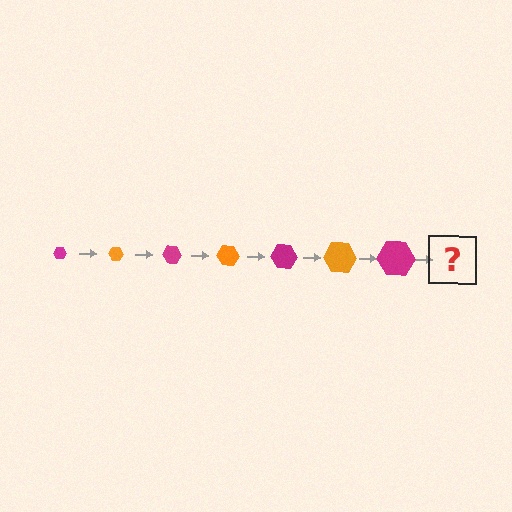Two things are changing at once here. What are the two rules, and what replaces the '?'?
The two rules are that the hexagon grows larger each step and the color cycles through magenta and orange. The '?' should be an orange hexagon, larger than the previous one.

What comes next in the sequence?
The next element should be an orange hexagon, larger than the previous one.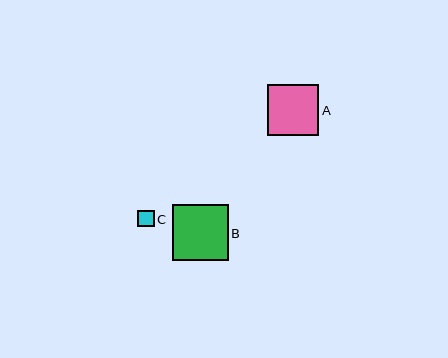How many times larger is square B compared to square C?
Square B is approximately 3.3 times the size of square C.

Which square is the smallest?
Square C is the smallest with a size of approximately 17 pixels.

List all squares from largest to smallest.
From largest to smallest: B, A, C.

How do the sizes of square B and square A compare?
Square B and square A are approximately the same size.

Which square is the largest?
Square B is the largest with a size of approximately 56 pixels.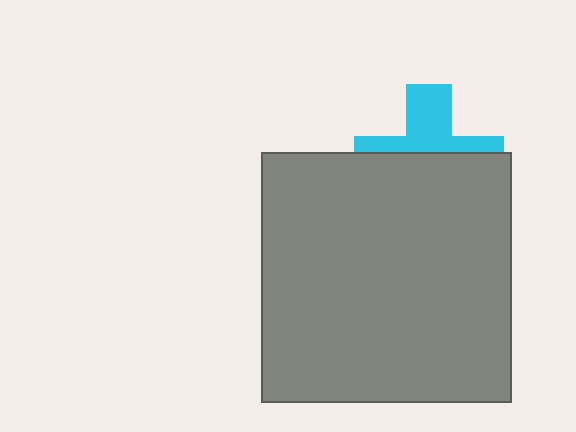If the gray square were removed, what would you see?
You would see the complete cyan cross.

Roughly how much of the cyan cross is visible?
A small part of it is visible (roughly 41%).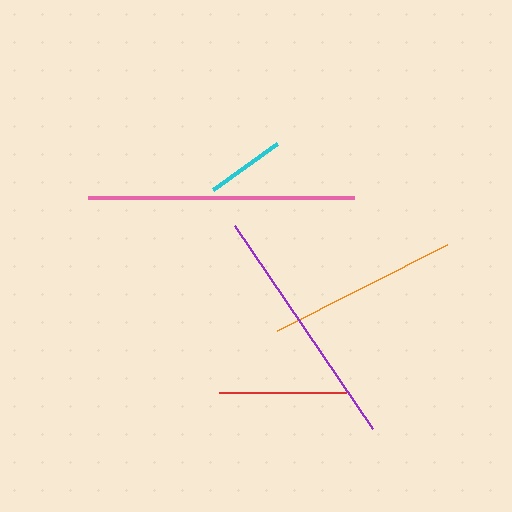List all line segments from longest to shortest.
From longest to shortest: pink, purple, orange, red, cyan.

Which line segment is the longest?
The pink line is the longest at approximately 266 pixels.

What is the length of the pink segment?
The pink segment is approximately 266 pixels long.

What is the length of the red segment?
The red segment is approximately 128 pixels long.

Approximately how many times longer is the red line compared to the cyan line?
The red line is approximately 1.6 times the length of the cyan line.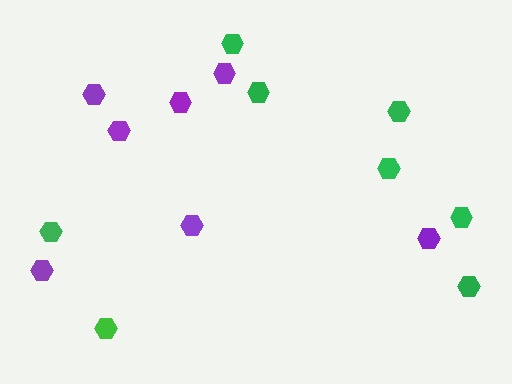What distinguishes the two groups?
There are 2 groups: one group of purple hexagons (7) and one group of green hexagons (8).